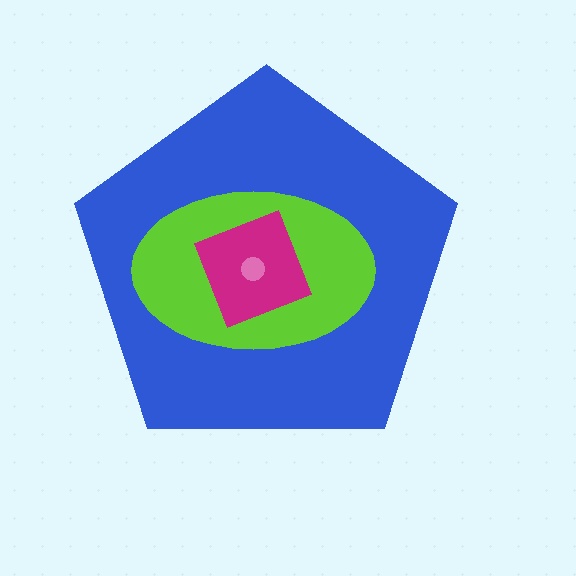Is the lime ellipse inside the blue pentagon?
Yes.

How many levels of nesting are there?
4.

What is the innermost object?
The pink circle.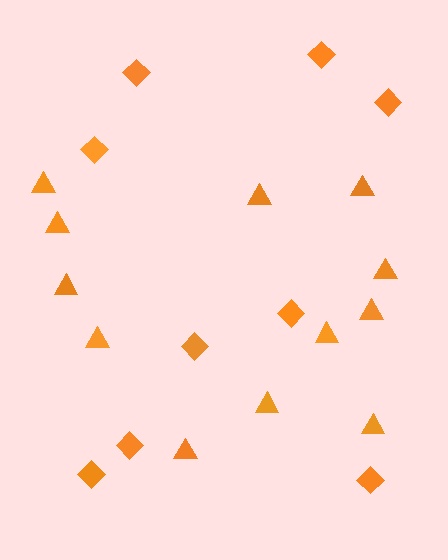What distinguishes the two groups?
There are 2 groups: one group of triangles (12) and one group of diamonds (9).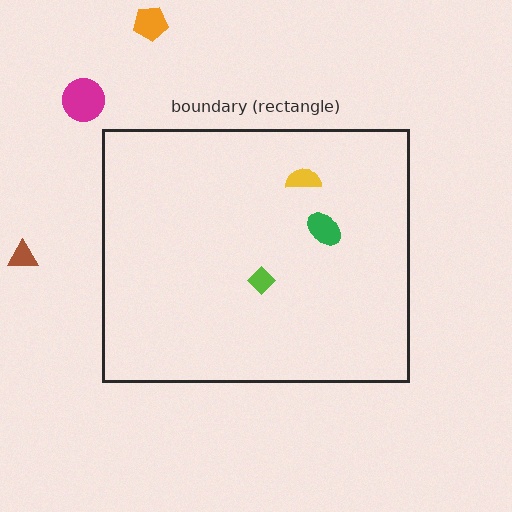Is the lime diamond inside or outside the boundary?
Inside.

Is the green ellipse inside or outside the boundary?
Inside.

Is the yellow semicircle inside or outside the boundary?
Inside.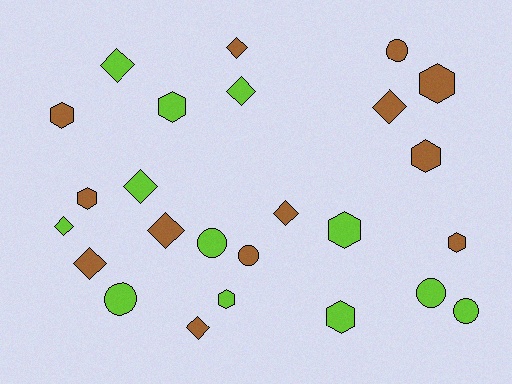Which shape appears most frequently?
Diamond, with 10 objects.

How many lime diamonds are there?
There are 4 lime diamonds.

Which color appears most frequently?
Brown, with 13 objects.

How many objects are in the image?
There are 25 objects.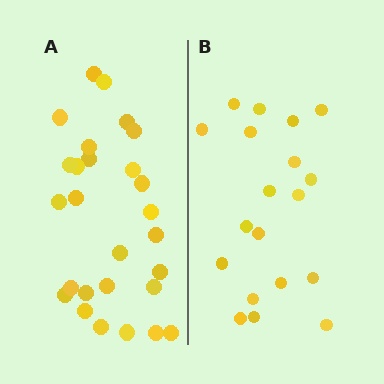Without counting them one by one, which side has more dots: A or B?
Region A (the left region) has more dots.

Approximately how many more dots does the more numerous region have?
Region A has roughly 8 or so more dots than region B.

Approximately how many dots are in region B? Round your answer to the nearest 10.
About 20 dots. (The exact count is 19, which rounds to 20.)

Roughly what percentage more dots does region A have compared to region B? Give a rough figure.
About 40% more.